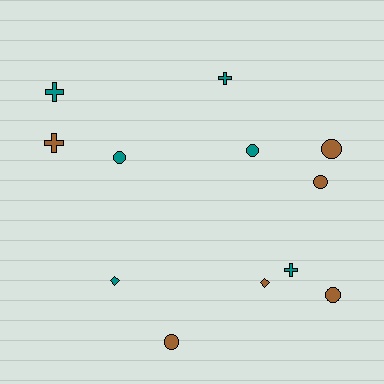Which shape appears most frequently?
Circle, with 6 objects.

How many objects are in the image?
There are 12 objects.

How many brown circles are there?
There are 4 brown circles.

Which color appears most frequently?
Teal, with 6 objects.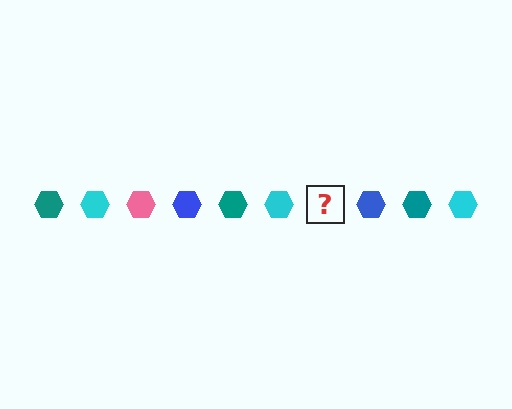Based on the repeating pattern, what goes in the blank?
The blank should be a pink hexagon.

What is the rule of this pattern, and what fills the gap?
The rule is that the pattern cycles through teal, cyan, pink, blue hexagons. The gap should be filled with a pink hexagon.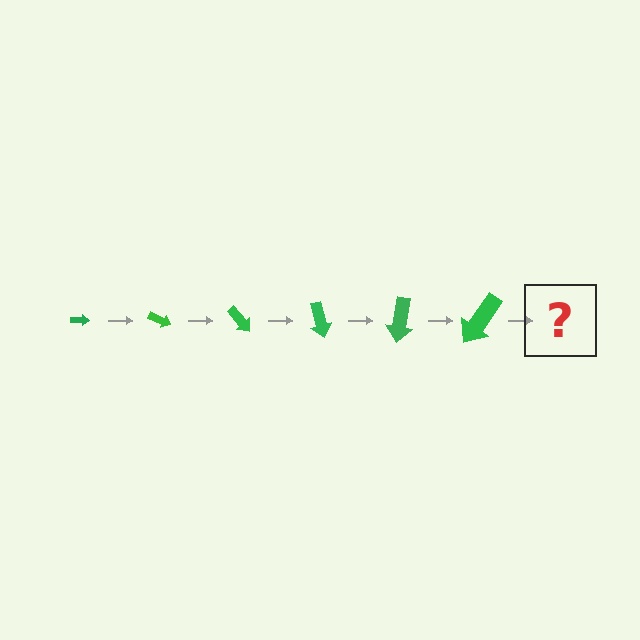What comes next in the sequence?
The next element should be an arrow, larger than the previous one and rotated 150 degrees from the start.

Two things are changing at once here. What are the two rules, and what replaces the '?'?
The two rules are that the arrow grows larger each step and it rotates 25 degrees each step. The '?' should be an arrow, larger than the previous one and rotated 150 degrees from the start.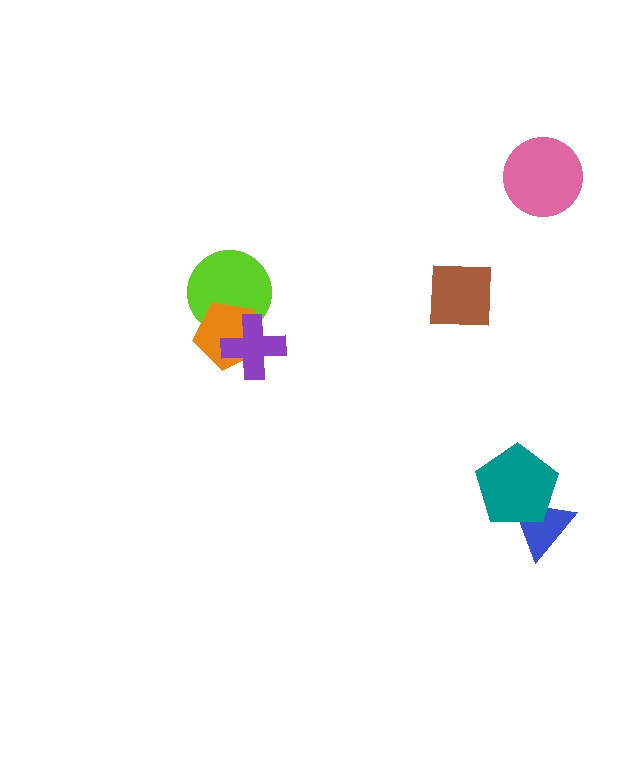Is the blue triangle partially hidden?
Yes, it is partially covered by another shape.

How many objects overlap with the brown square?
0 objects overlap with the brown square.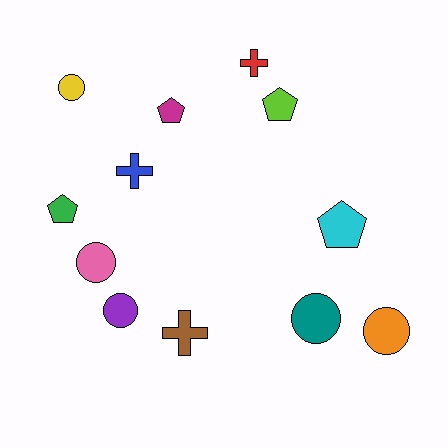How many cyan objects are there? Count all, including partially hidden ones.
There is 1 cyan object.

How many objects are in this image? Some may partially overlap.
There are 12 objects.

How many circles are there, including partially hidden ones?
There are 5 circles.